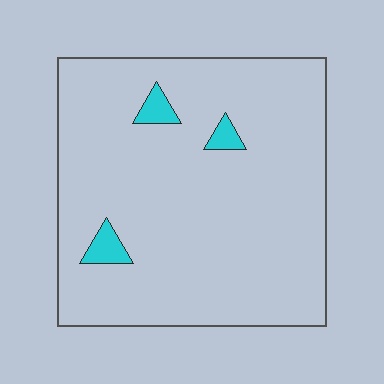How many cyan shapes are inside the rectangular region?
3.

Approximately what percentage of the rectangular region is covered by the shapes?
Approximately 5%.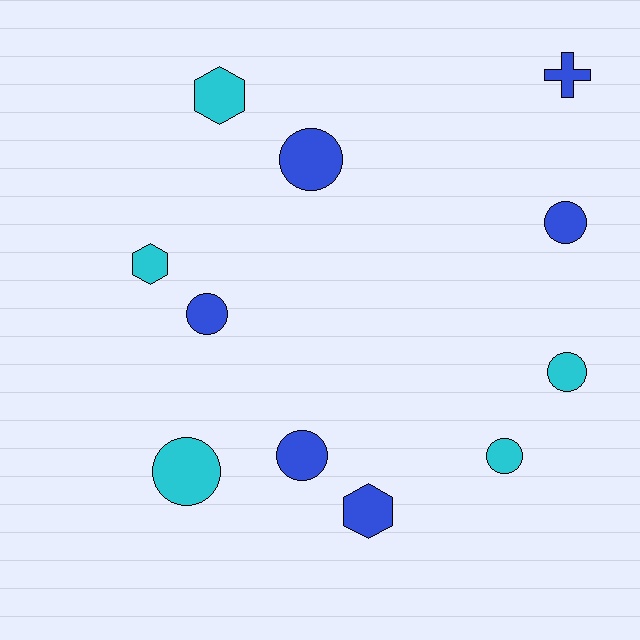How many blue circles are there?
There are 4 blue circles.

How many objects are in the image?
There are 11 objects.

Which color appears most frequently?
Blue, with 6 objects.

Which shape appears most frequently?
Circle, with 7 objects.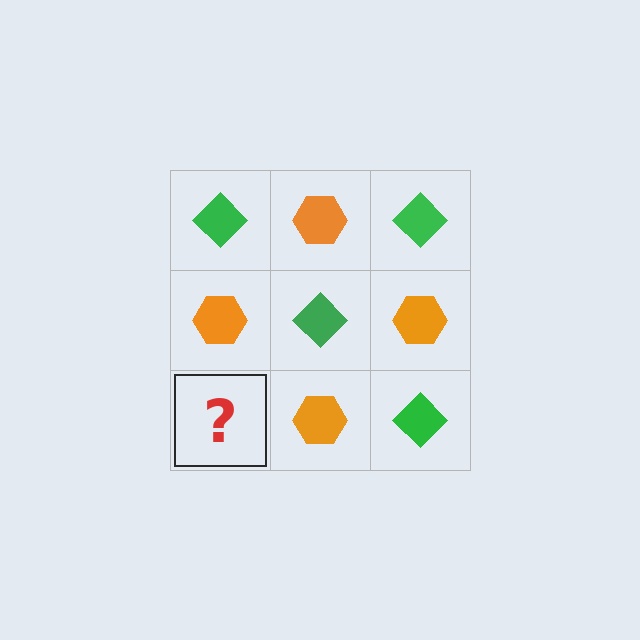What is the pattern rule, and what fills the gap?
The rule is that it alternates green diamond and orange hexagon in a checkerboard pattern. The gap should be filled with a green diamond.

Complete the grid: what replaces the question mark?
The question mark should be replaced with a green diamond.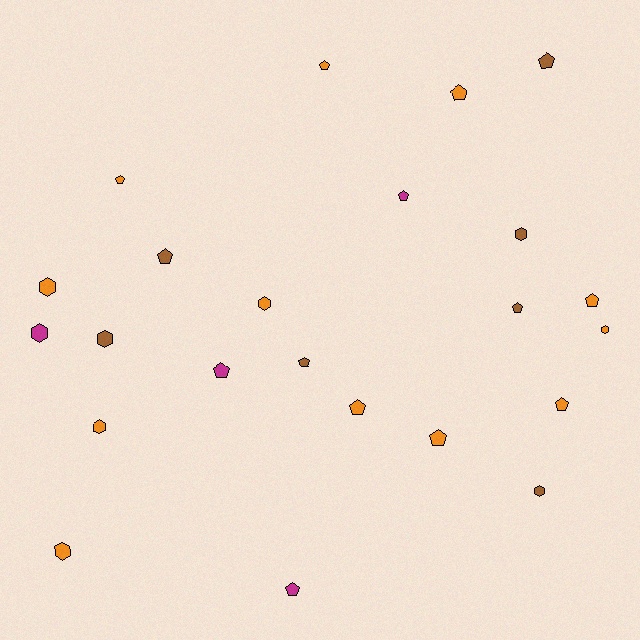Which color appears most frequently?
Orange, with 12 objects.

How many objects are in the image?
There are 23 objects.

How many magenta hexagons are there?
There is 1 magenta hexagon.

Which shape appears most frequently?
Pentagon, with 14 objects.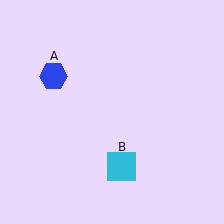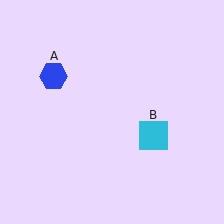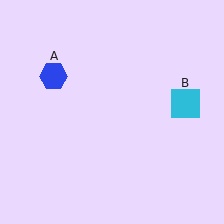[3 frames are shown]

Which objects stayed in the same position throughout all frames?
Blue hexagon (object A) remained stationary.